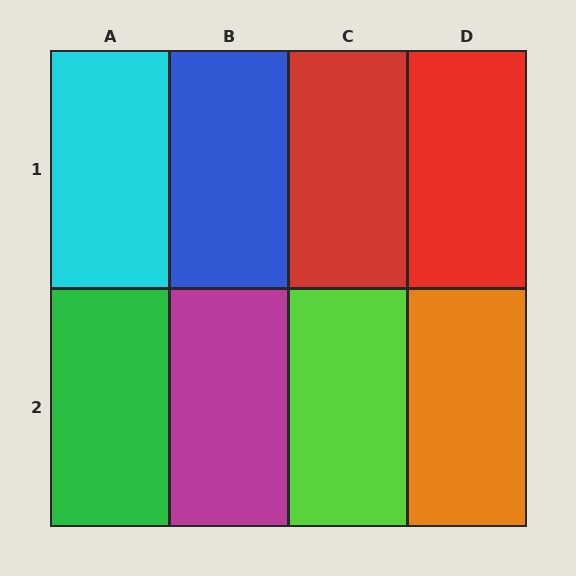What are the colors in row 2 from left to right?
Green, magenta, lime, orange.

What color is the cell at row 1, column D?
Red.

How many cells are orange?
1 cell is orange.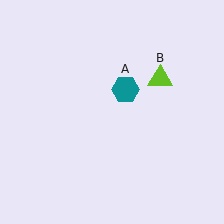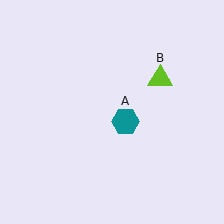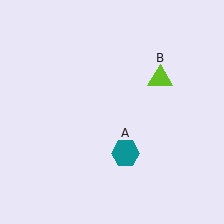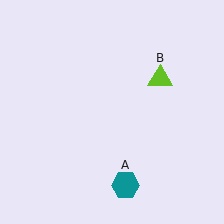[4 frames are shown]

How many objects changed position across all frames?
1 object changed position: teal hexagon (object A).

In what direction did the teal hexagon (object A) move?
The teal hexagon (object A) moved down.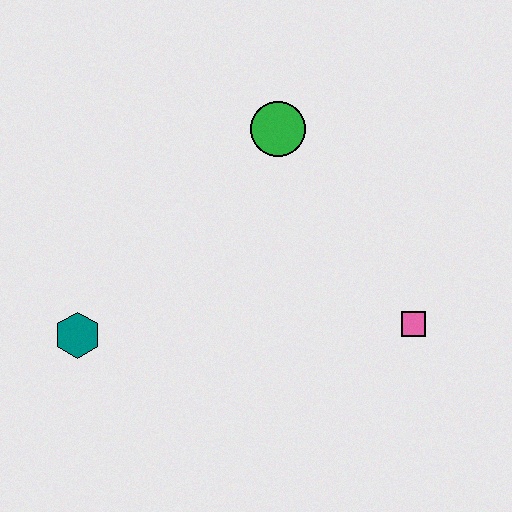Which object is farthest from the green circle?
The teal hexagon is farthest from the green circle.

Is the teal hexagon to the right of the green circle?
No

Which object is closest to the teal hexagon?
The green circle is closest to the teal hexagon.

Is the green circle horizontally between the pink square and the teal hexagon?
Yes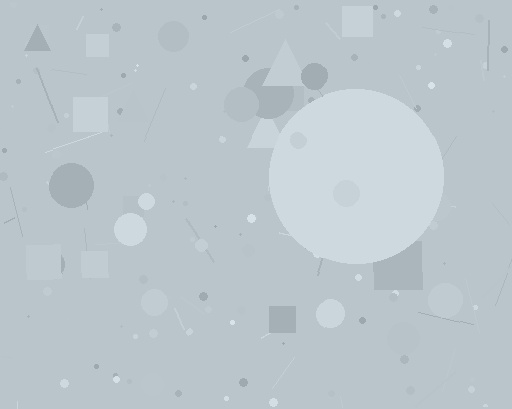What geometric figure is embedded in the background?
A circle is embedded in the background.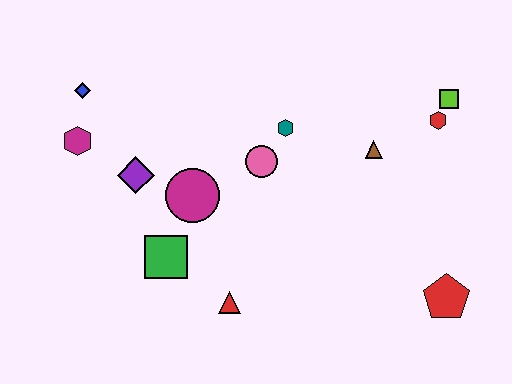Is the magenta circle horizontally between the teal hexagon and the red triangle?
No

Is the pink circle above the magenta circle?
Yes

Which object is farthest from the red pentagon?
The blue diamond is farthest from the red pentagon.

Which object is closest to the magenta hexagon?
The blue diamond is closest to the magenta hexagon.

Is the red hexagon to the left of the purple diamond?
No